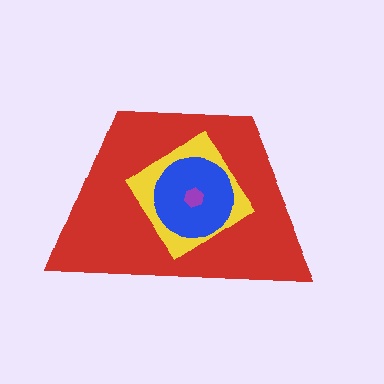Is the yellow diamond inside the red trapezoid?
Yes.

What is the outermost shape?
The red trapezoid.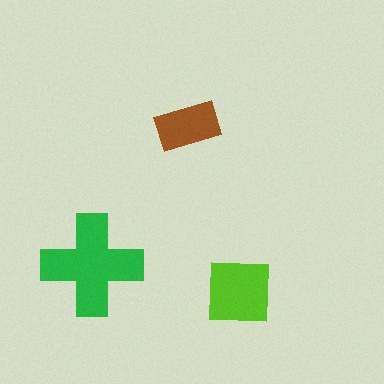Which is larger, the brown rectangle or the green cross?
The green cross.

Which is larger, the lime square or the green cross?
The green cross.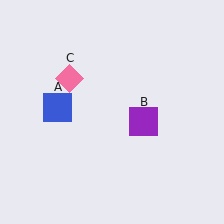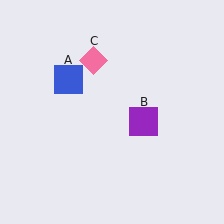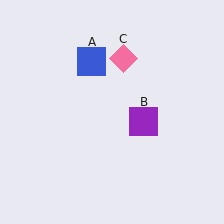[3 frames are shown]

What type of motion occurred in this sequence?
The blue square (object A), pink diamond (object C) rotated clockwise around the center of the scene.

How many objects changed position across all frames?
2 objects changed position: blue square (object A), pink diamond (object C).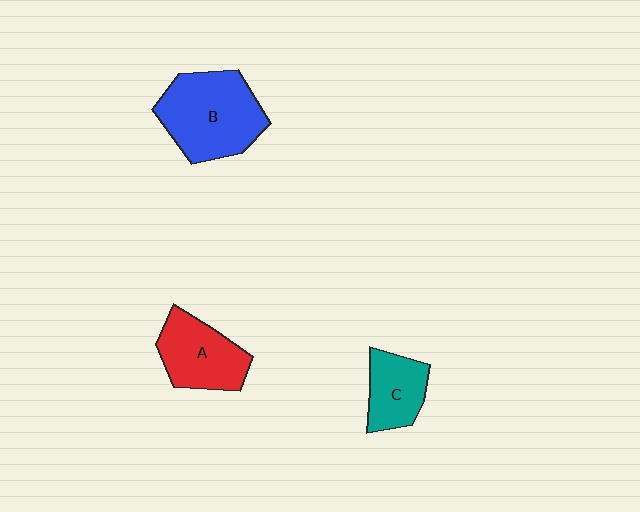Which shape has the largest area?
Shape B (blue).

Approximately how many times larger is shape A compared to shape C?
Approximately 1.3 times.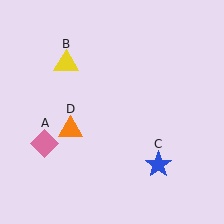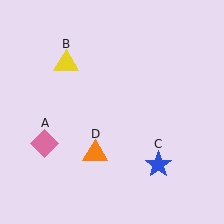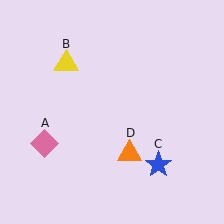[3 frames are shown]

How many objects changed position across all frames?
1 object changed position: orange triangle (object D).